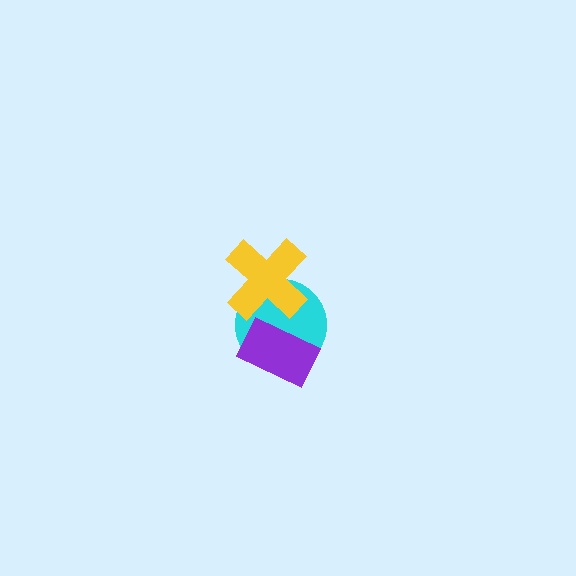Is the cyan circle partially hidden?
Yes, it is partially covered by another shape.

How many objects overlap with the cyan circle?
2 objects overlap with the cyan circle.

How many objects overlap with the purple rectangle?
1 object overlaps with the purple rectangle.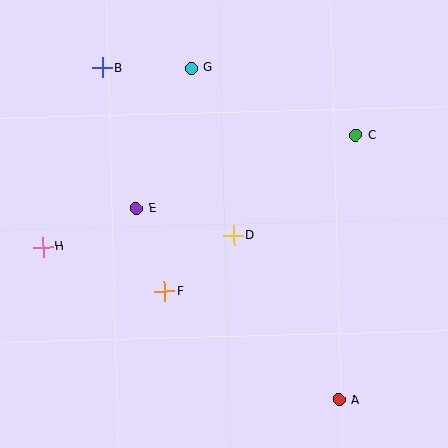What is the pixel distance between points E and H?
The distance between E and H is 101 pixels.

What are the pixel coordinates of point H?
Point H is at (43, 247).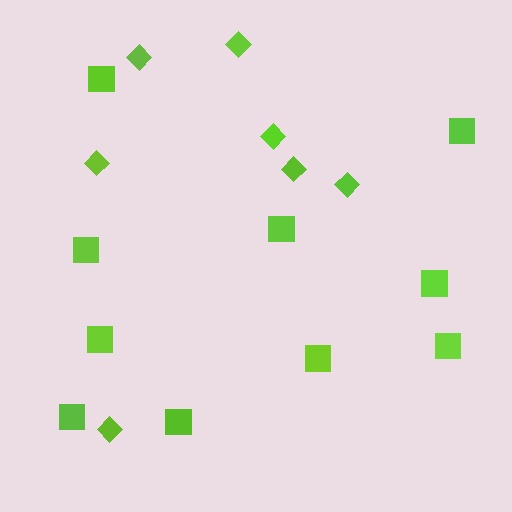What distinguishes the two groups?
There are 2 groups: one group of squares (10) and one group of diamonds (7).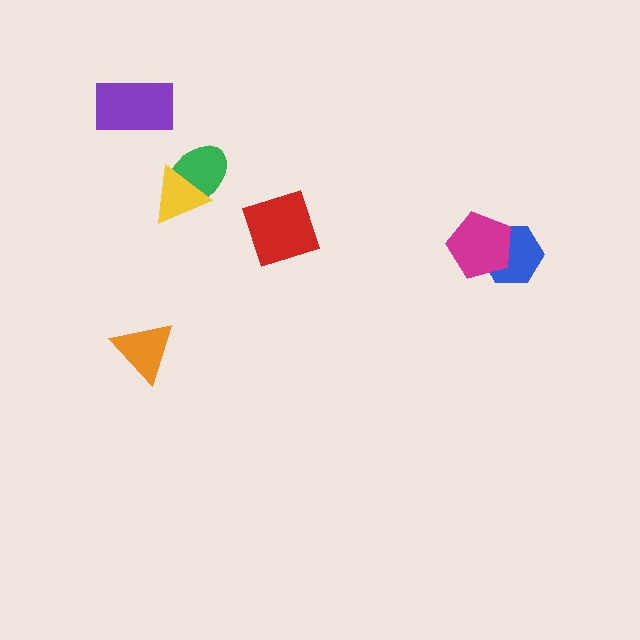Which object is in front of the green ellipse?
The yellow triangle is in front of the green ellipse.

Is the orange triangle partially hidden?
No, no other shape covers it.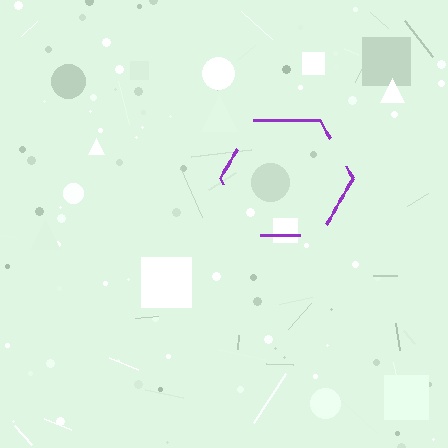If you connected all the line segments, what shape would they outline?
They would outline a hexagon.